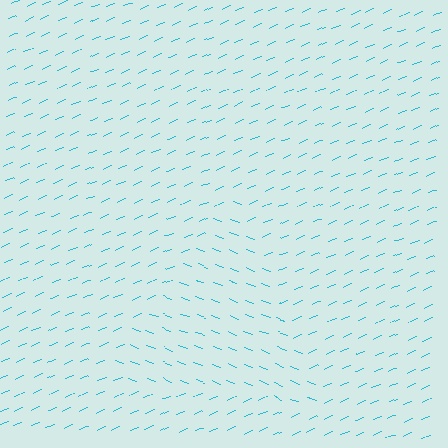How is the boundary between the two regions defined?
The boundary is defined purely by a change in line orientation (approximately 45 degrees difference). All lines are the same color and thickness.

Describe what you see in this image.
The image is filled with small cyan line segments. A triangle region in the image has lines oriented differently from the surrounding lines, creating a visible texture boundary.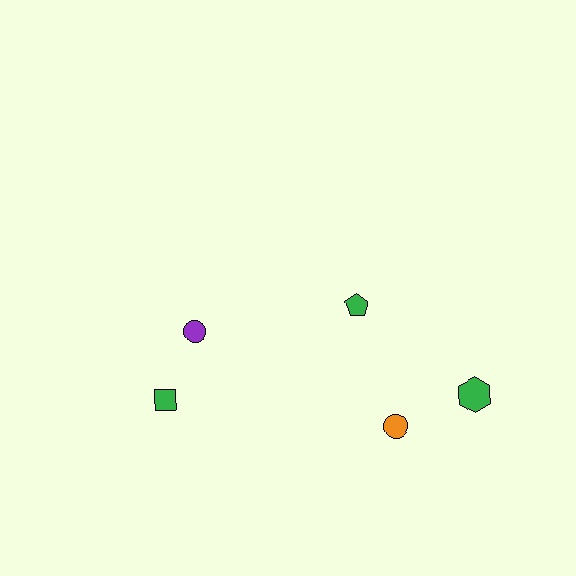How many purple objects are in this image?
There is 1 purple object.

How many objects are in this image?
There are 5 objects.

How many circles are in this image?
There are 2 circles.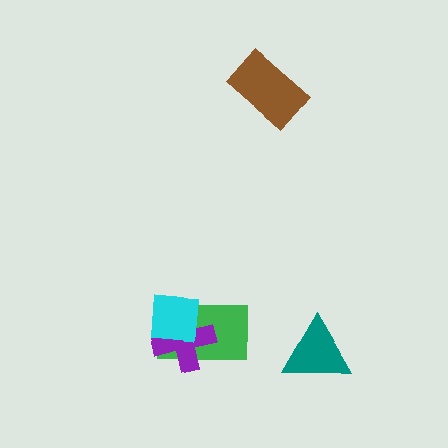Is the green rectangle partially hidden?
Yes, it is partially covered by another shape.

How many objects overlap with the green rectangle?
2 objects overlap with the green rectangle.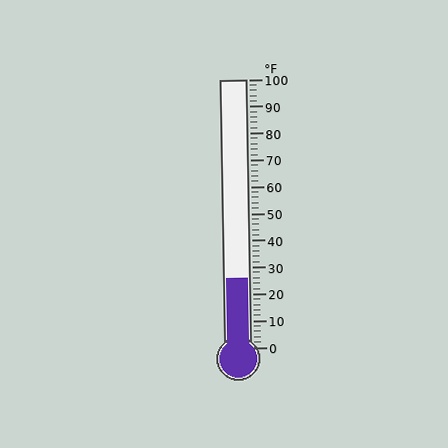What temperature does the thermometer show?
The thermometer shows approximately 26°F.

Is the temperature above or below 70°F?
The temperature is below 70°F.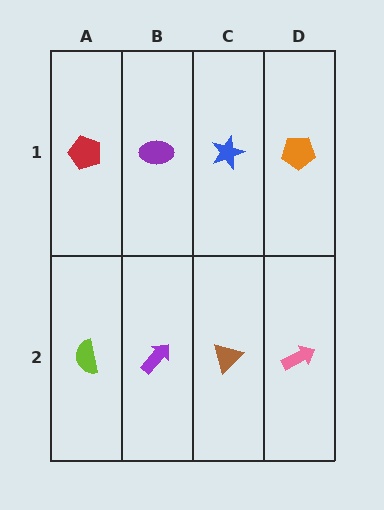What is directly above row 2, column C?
A blue star.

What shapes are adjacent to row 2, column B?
A purple ellipse (row 1, column B), a lime semicircle (row 2, column A), a brown triangle (row 2, column C).